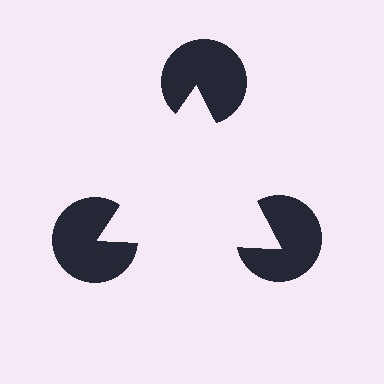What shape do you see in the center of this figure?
An illusory triangle — its edges are inferred from the aligned wedge cuts in the pac-man discs, not physically drawn.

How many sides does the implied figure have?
3 sides.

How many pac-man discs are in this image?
There are 3 — one at each vertex of the illusory triangle.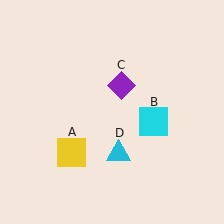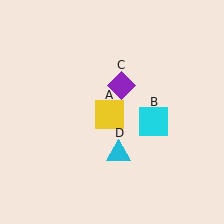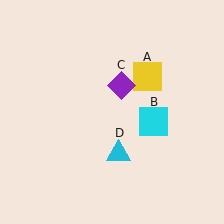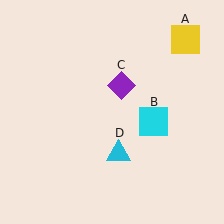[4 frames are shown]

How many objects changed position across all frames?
1 object changed position: yellow square (object A).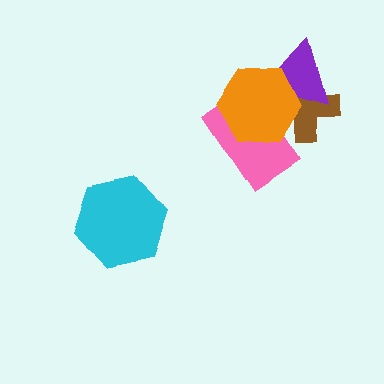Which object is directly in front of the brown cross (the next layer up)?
The purple triangle is directly in front of the brown cross.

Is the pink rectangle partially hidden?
Yes, it is partially covered by another shape.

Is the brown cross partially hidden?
Yes, it is partially covered by another shape.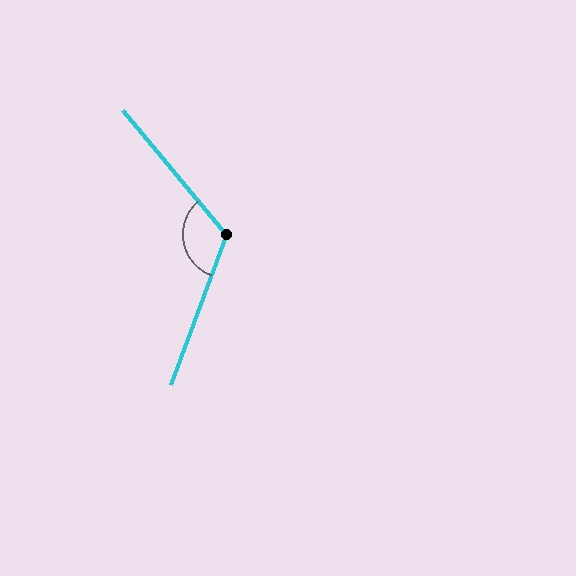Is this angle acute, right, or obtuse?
It is obtuse.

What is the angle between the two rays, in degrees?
Approximately 120 degrees.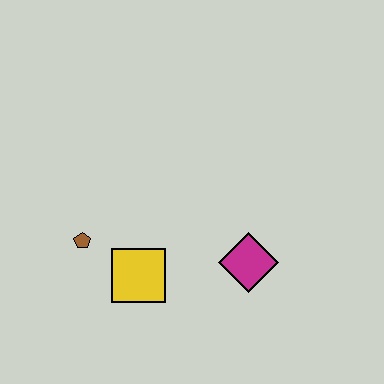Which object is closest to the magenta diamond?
The yellow square is closest to the magenta diamond.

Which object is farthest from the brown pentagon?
The magenta diamond is farthest from the brown pentagon.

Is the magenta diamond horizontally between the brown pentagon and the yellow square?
No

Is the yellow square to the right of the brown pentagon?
Yes